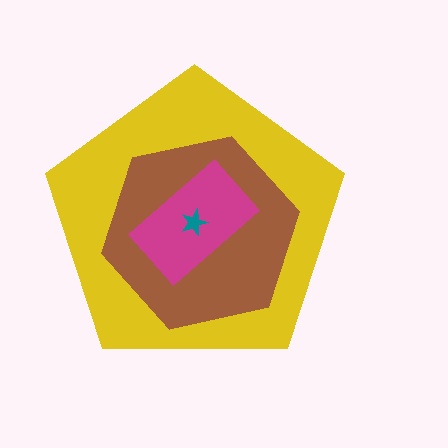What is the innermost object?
The teal star.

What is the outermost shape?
The yellow pentagon.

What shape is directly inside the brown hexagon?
The magenta rectangle.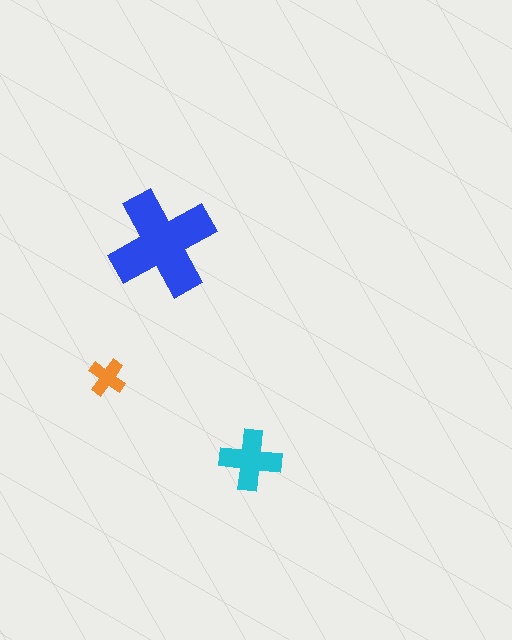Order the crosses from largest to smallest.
the blue one, the cyan one, the orange one.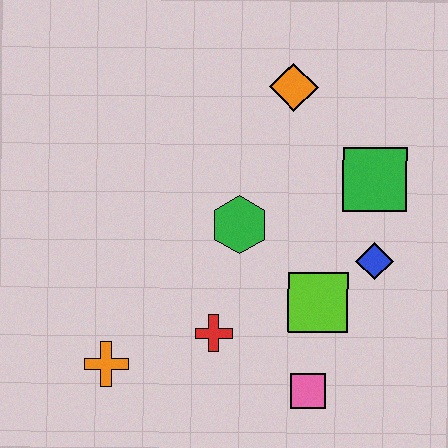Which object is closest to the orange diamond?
The green square is closest to the orange diamond.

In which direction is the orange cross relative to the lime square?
The orange cross is to the left of the lime square.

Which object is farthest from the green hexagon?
The orange cross is farthest from the green hexagon.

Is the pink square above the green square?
No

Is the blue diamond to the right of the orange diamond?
Yes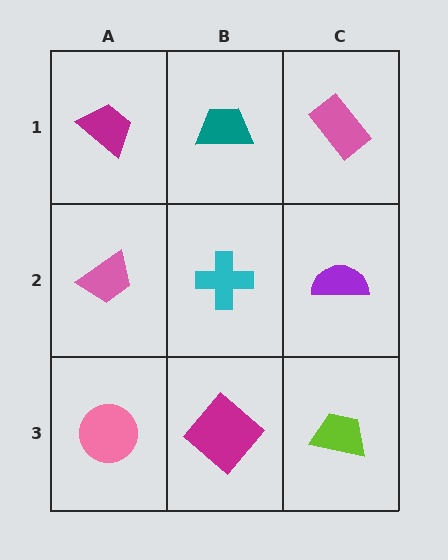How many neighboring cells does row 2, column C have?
3.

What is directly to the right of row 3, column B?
A lime trapezoid.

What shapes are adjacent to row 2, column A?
A magenta trapezoid (row 1, column A), a pink circle (row 3, column A), a cyan cross (row 2, column B).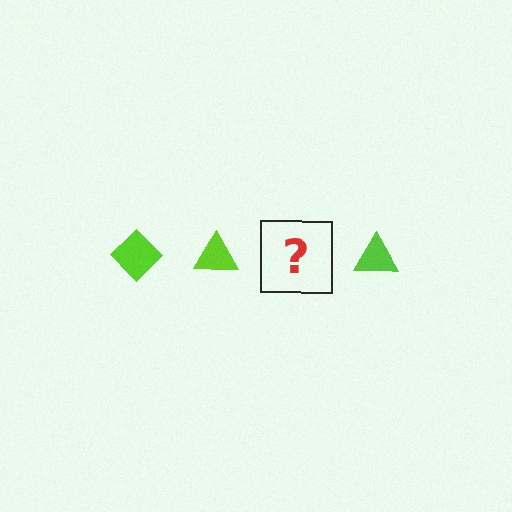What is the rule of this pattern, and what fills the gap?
The rule is that the pattern cycles through diamond, triangle shapes in lime. The gap should be filled with a lime diamond.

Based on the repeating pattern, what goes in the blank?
The blank should be a lime diamond.